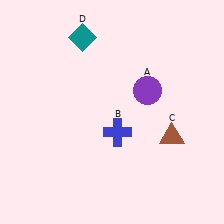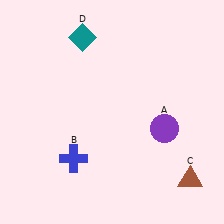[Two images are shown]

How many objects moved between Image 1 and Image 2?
3 objects moved between the two images.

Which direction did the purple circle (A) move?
The purple circle (A) moved down.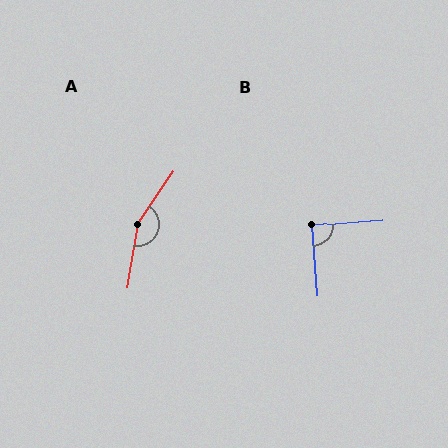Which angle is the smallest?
B, at approximately 90 degrees.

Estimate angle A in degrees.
Approximately 155 degrees.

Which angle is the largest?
A, at approximately 155 degrees.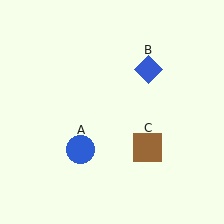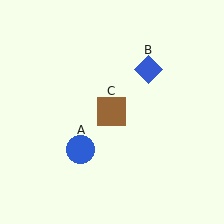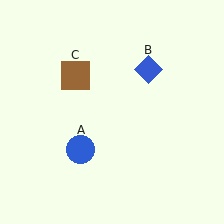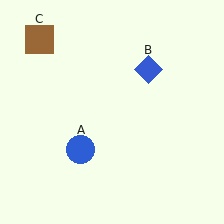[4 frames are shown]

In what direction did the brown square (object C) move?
The brown square (object C) moved up and to the left.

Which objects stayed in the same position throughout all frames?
Blue circle (object A) and blue diamond (object B) remained stationary.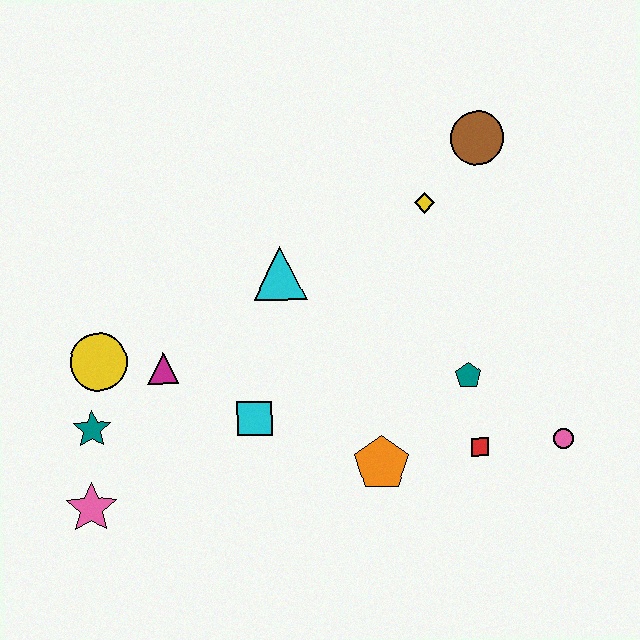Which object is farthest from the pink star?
The brown circle is farthest from the pink star.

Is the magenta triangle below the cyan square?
No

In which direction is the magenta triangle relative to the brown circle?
The magenta triangle is to the left of the brown circle.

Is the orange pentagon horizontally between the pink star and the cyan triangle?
No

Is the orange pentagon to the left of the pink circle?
Yes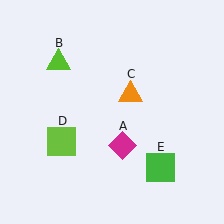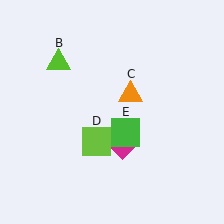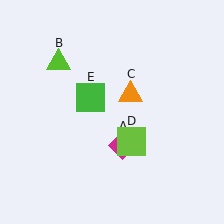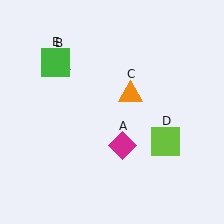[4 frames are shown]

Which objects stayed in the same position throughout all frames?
Magenta diamond (object A) and lime triangle (object B) and orange triangle (object C) remained stationary.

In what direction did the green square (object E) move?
The green square (object E) moved up and to the left.